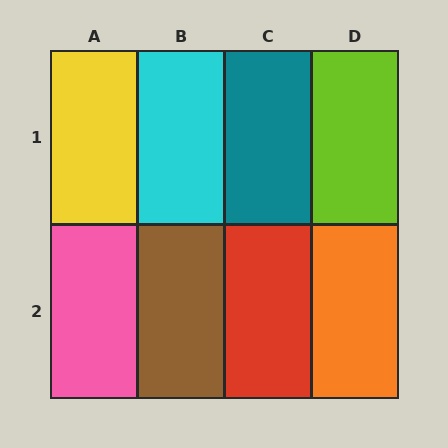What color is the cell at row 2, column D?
Orange.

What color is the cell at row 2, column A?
Pink.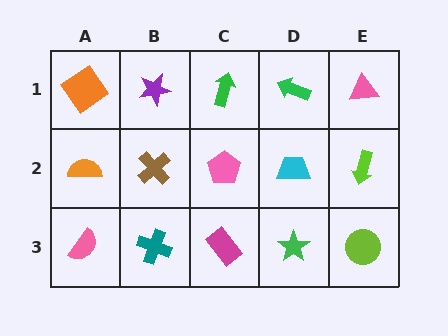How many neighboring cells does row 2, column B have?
4.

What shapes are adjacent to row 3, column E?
A lime arrow (row 2, column E), a green star (row 3, column D).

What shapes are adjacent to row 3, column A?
An orange semicircle (row 2, column A), a teal cross (row 3, column B).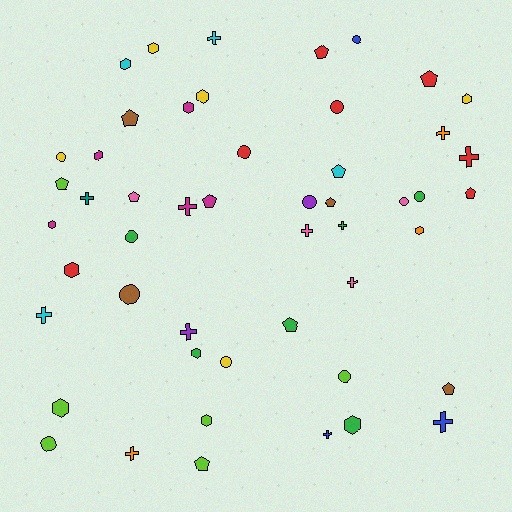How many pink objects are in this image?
There are 4 pink objects.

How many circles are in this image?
There are 12 circles.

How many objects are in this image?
There are 50 objects.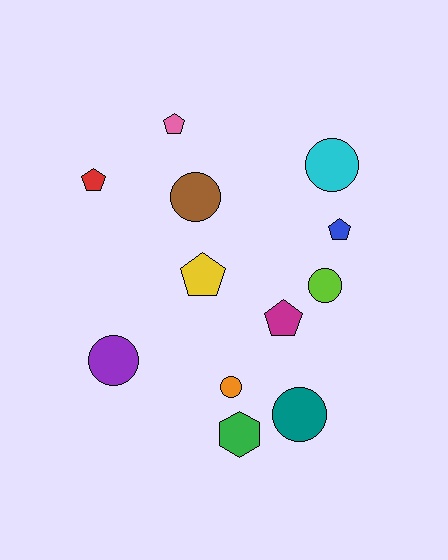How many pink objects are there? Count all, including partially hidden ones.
There is 1 pink object.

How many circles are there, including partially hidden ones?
There are 6 circles.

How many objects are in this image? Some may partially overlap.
There are 12 objects.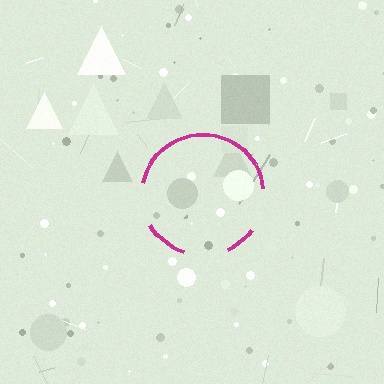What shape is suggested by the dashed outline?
The dashed outline suggests a circle.